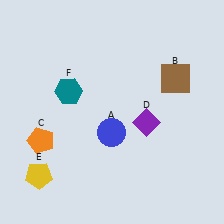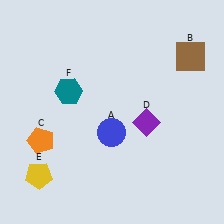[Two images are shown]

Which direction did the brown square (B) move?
The brown square (B) moved up.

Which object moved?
The brown square (B) moved up.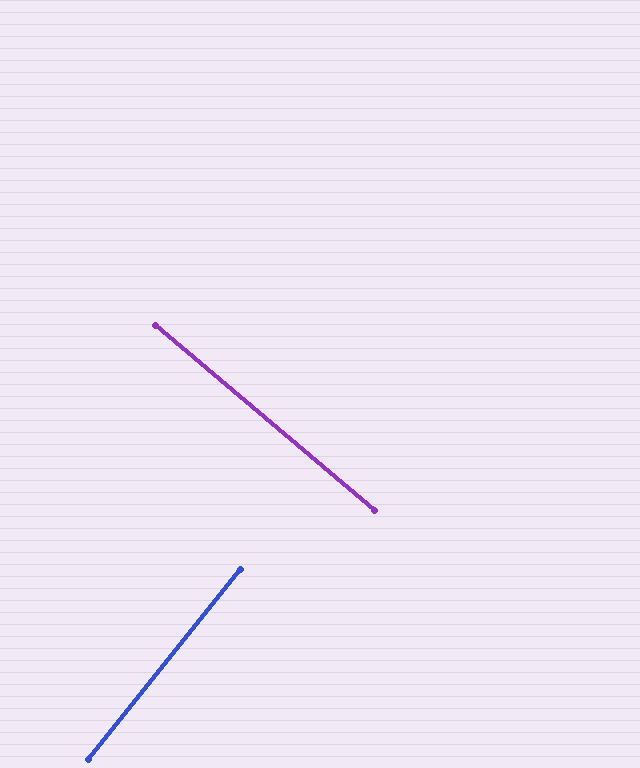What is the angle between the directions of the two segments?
Approximately 89 degrees.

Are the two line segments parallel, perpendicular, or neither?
Perpendicular — they meet at approximately 89°.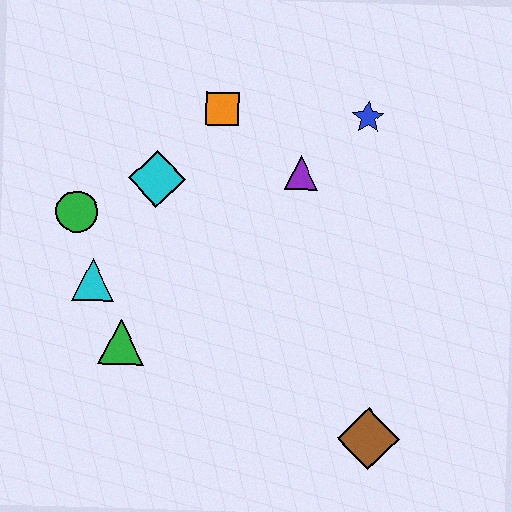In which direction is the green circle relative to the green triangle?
The green circle is above the green triangle.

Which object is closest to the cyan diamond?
The green circle is closest to the cyan diamond.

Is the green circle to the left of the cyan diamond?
Yes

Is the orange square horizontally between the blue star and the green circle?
Yes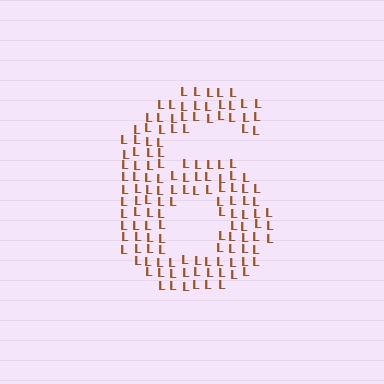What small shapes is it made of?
It is made of small letter L's.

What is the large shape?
The large shape is the digit 6.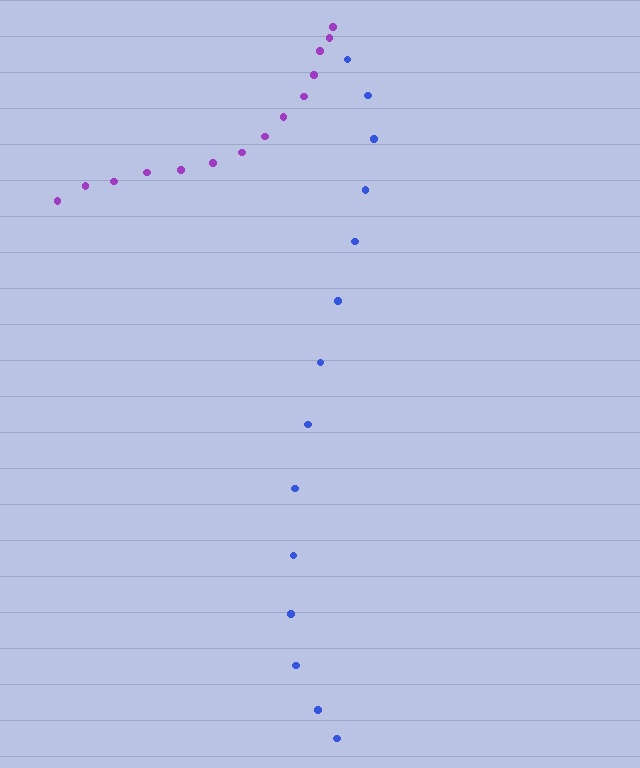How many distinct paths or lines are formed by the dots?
There are 2 distinct paths.